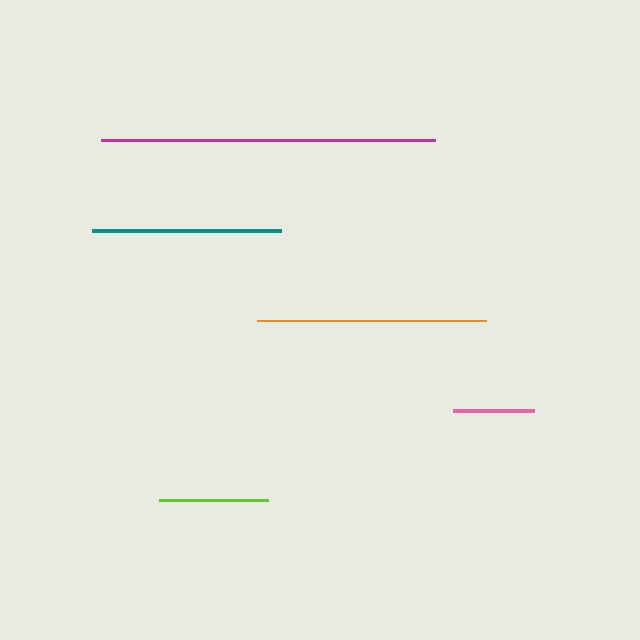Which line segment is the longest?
The magenta line is the longest at approximately 334 pixels.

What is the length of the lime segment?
The lime segment is approximately 109 pixels long.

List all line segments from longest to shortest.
From longest to shortest: magenta, orange, teal, lime, pink.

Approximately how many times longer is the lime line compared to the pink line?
The lime line is approximately 1.4 times the length of the pink line.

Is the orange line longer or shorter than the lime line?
The orange line is longer than the lime line.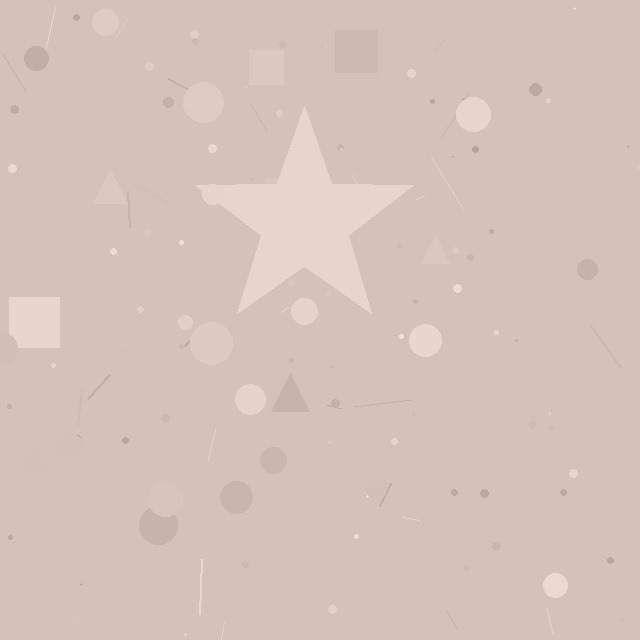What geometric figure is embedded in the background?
A star is embedded in the background.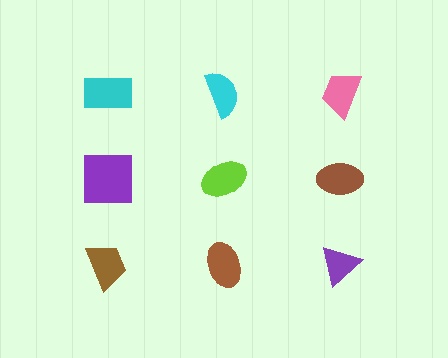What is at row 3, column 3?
A purple triangle.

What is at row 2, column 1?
A purple square.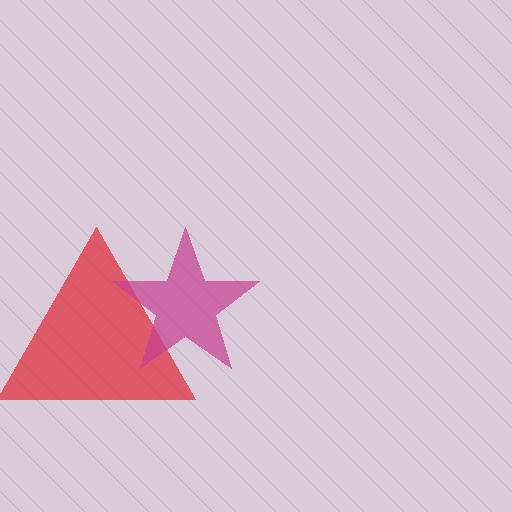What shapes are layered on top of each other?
The layered shapes are: a red triangle, a magenta star.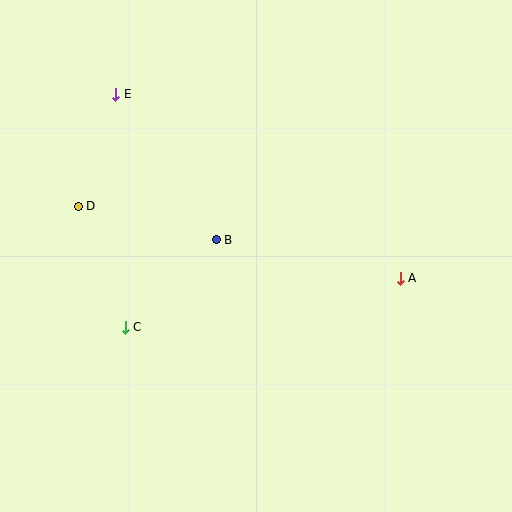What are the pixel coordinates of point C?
Point C is at (125, 327).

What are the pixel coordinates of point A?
Point A is at (400, 278).